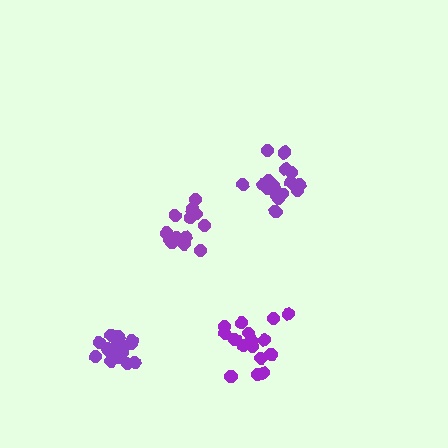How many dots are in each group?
Group 1: 14 dots, Group 2: 15 dots, Group 3: 17 dots, Group 4: 17 dots (63 total).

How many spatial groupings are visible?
There are 4 spatial groupings.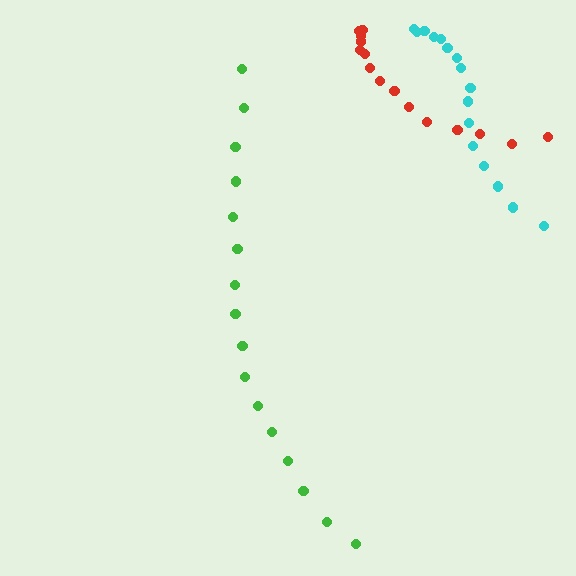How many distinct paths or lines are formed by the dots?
There are 3 distinct paths.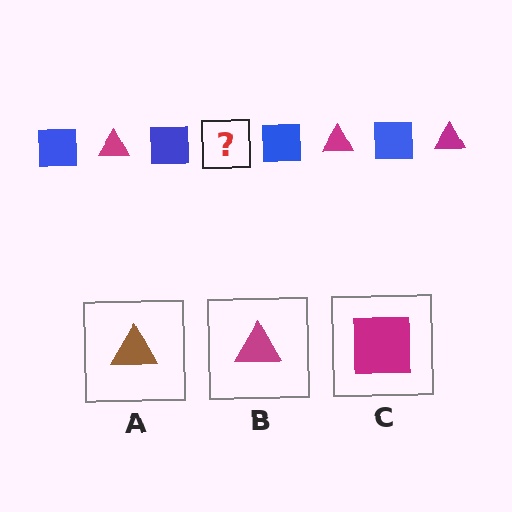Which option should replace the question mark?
Option B.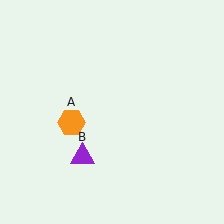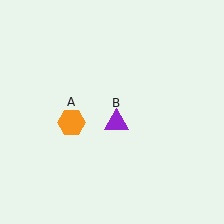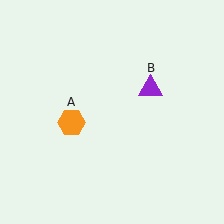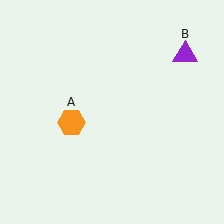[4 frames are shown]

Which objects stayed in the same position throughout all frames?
Orange hexagon (object A) remained stationary.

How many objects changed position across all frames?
1 object changed position: purple triangle (object B).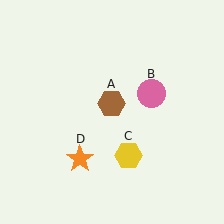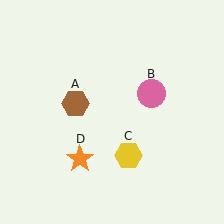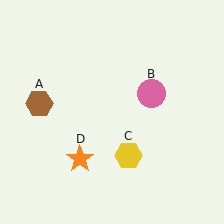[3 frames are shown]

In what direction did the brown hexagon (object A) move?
The brown hexagon (object A) moved left.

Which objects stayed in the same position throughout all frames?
Pink circle (object B) and yellow hexagon (object C) and orange star (object D) remained stationary.